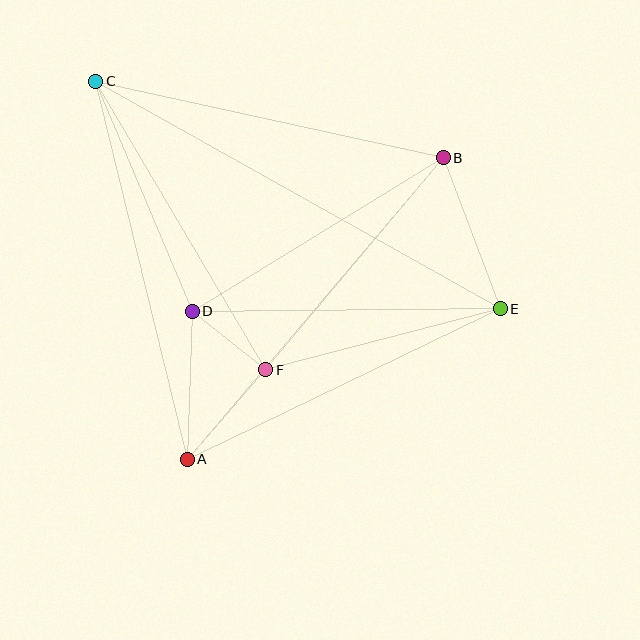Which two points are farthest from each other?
Points C and E are farthest from each other.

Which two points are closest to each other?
Points D and F are closest to each other.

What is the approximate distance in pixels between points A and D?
The distance between A and D is approximately 148 pixels.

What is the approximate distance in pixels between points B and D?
The distance between B and D is approximately 294 pixels.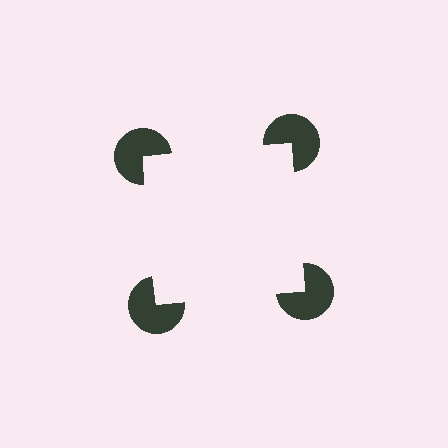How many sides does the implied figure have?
4 sides.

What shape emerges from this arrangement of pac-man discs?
An illusory square — its edges are inferred from the aligned wedge cuts in the pac-man discs, not physically drawn.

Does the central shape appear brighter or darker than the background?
It typically appears slightly brighter than the background, even though no actual brightness change is drawn.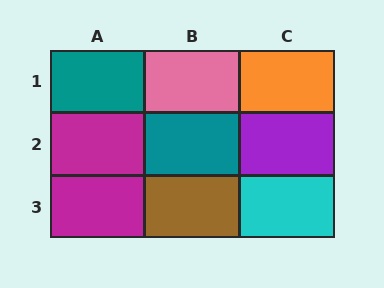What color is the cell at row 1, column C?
Orange.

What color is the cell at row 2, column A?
Magenta.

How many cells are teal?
2 cells are teal.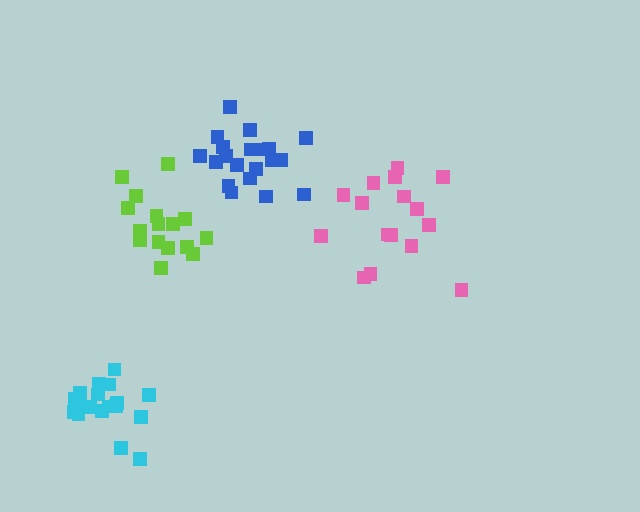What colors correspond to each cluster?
The clusters are colored: cyan, pink, blue, lime.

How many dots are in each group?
Group 1: 18 dots, Group 2: 16 dots, Group 3: 20 dots, Group 4: 16 dots (70 total).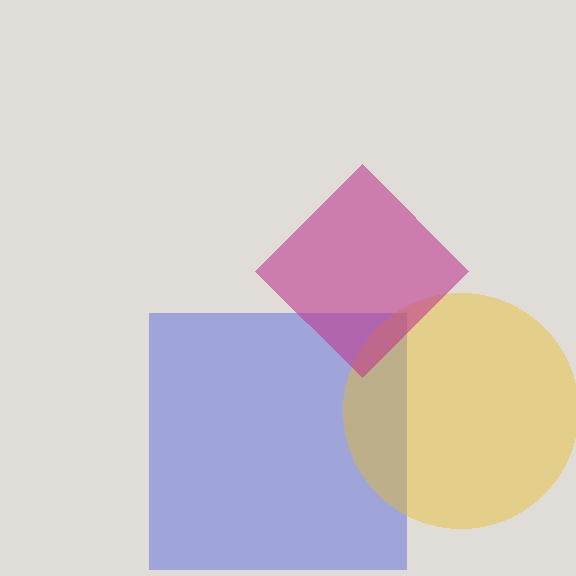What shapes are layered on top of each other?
The layered shapes are: a blue square, a yellow circle, a magenta diamond.